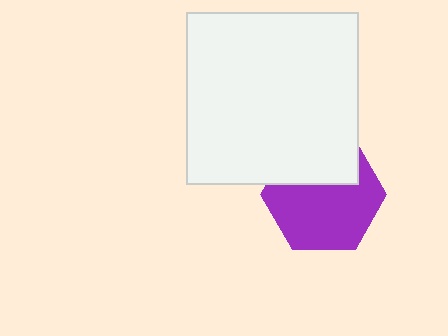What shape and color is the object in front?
The object in front is a white square.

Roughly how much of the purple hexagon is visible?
About half of it is visible (roughly 65%).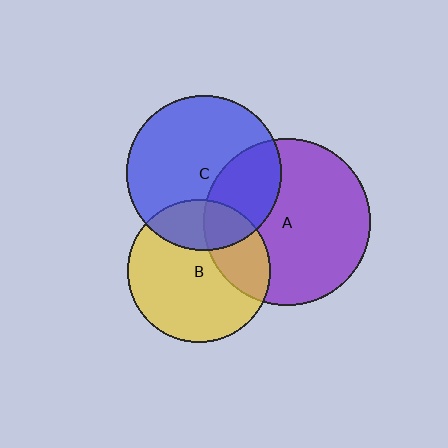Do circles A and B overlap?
Yes.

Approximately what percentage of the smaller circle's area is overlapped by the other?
Approximately 30%.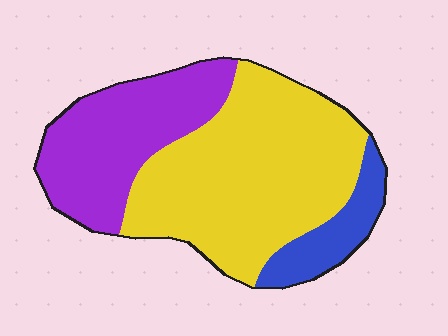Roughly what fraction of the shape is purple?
Purple takes up about one third (1/3) of the shape.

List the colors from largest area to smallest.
From largest to smallest: yellow, purple, blue.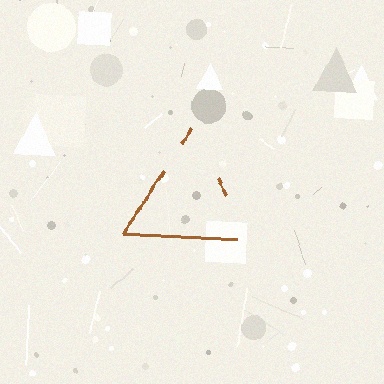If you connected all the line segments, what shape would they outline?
They would outline a triangle.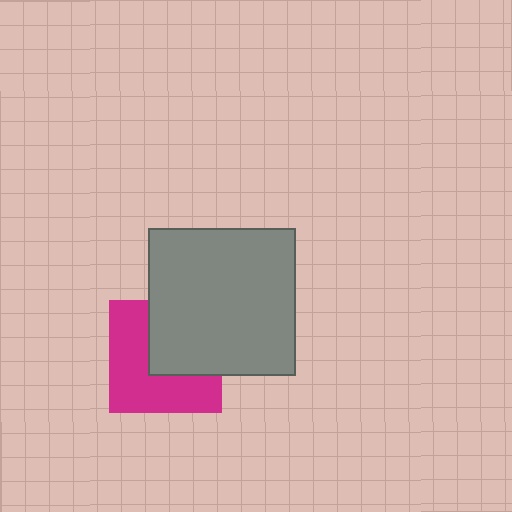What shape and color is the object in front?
The object in front is a gray square.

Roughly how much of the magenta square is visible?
About half of it is visible (roughly 56%).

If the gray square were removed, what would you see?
You would see the complete magenta square.